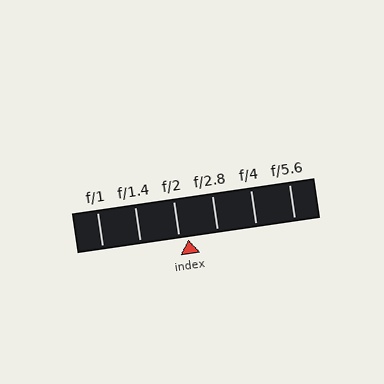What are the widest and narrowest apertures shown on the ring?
The widest aperture shown is f/1 and the narrowest is f/5.6.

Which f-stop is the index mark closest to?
The index mark is closest to f/2.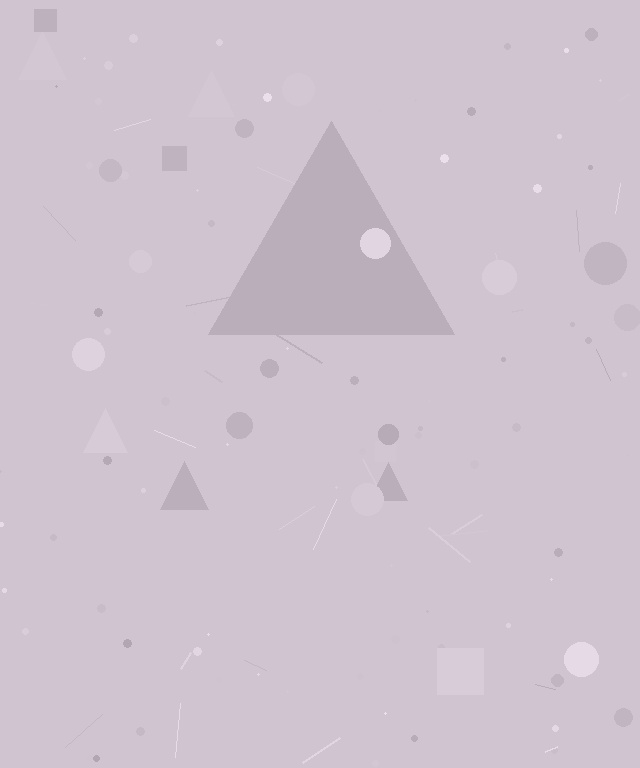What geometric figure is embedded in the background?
A triangle is embedded in the background.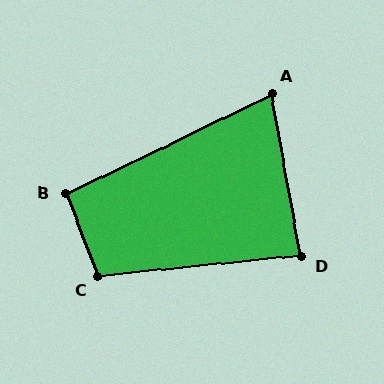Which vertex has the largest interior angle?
C, at approximately 106 degrees.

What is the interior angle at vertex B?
Approximately 94 degrees (approximately right).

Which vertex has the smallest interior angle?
A, at approximately 74 degrees.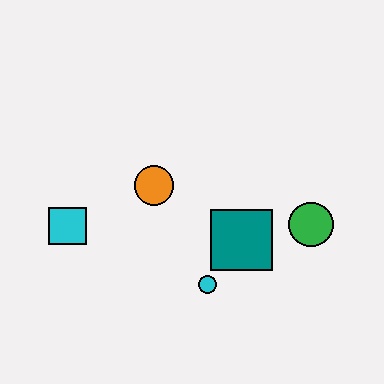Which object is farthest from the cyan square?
The green circle is farthest from the cyan square.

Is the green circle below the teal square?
No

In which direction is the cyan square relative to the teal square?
The cyan square is to the left of the teal square.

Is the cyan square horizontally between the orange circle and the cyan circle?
No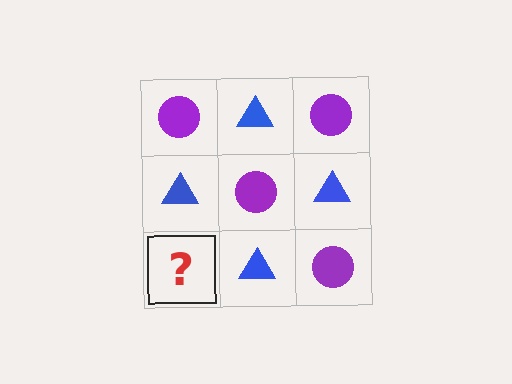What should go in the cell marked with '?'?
The missing cell should contain a purple circle.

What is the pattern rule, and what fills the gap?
The rule is that it alternates purple circle and blue triangle in a checkerboard pattern. The gap should be filled with a purple circle.